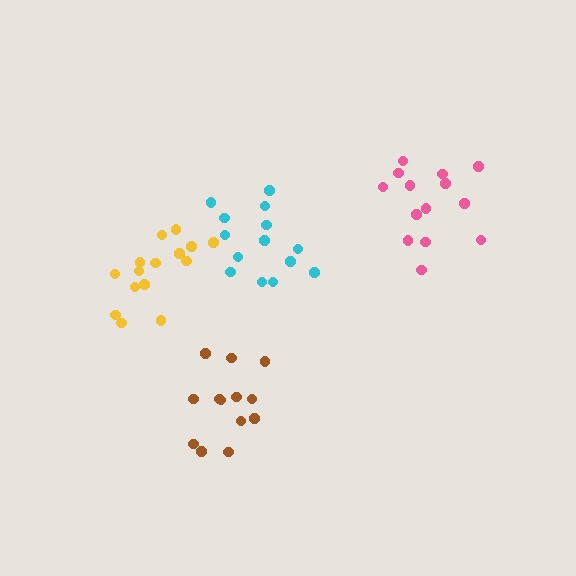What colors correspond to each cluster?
The clusters are colored: brown, yellow, cyan, pink.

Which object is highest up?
The pink cluster is topmost.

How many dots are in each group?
Group 1: 13 dots, Group 2: 15 dots, Group 3: 14 dots, Group 4: 14 dots (56 total).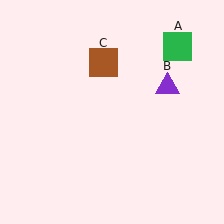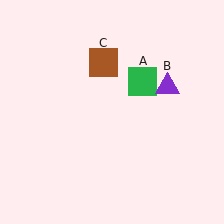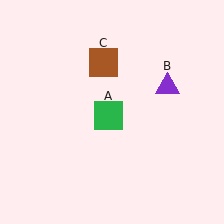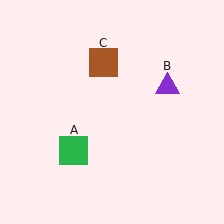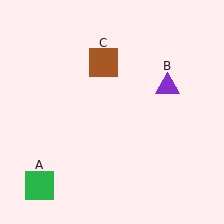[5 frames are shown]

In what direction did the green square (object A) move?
The green square (object A) moved down and to the left.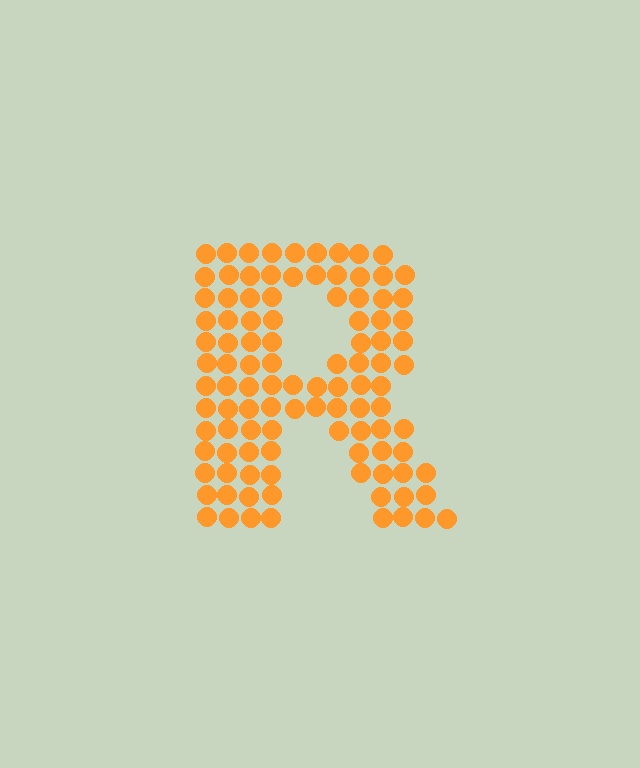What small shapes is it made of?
It is made of small circles.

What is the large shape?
The large shape is the letter R.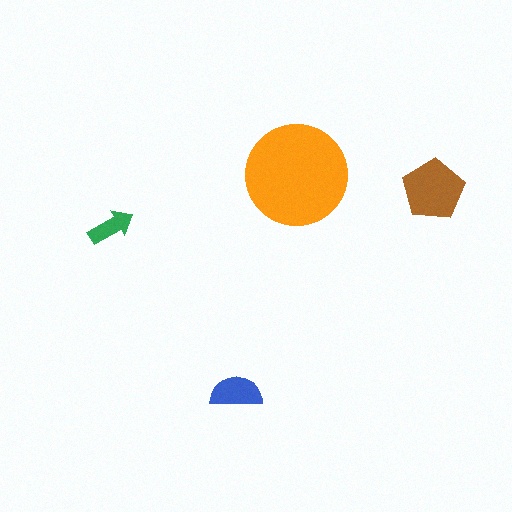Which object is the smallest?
The green arrow.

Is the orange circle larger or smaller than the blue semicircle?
Larger.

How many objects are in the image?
There are 4 objects in the image.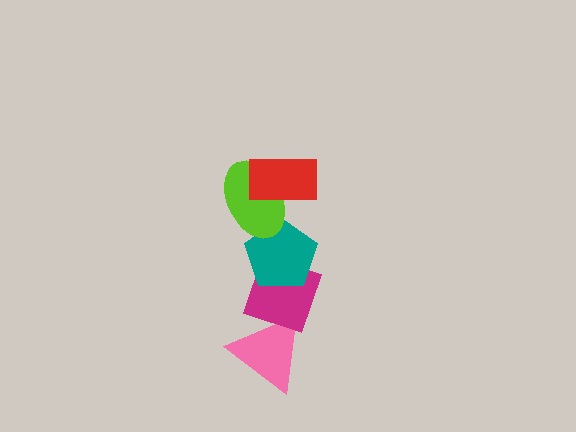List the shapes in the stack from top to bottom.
From top to bottom: the red rectangle, the lime ellipse, the teal pentagon, the magenta diamond, the pink triangle.